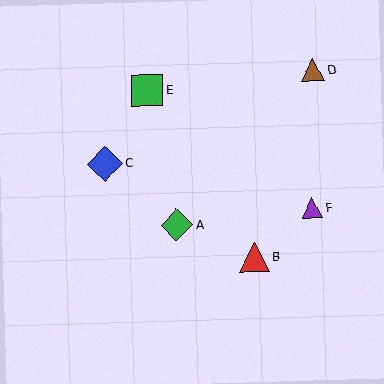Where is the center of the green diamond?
The center of the green diamond is at (177, 225).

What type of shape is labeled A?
Shape A is a green diamond.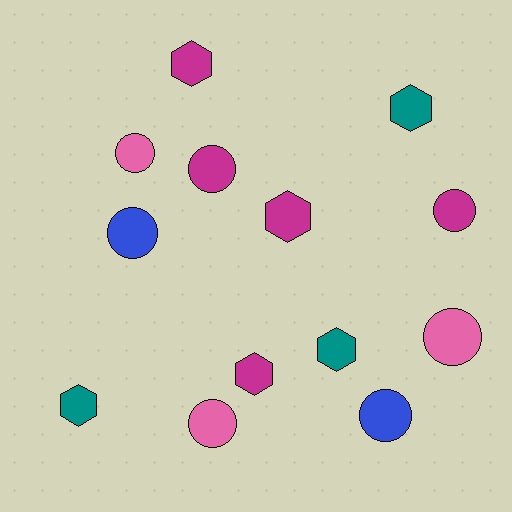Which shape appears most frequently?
Circle, with 7 objects.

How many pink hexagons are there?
There are no pink hexagons.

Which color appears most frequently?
Magenta, with 5 objects.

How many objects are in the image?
There are 13 objects.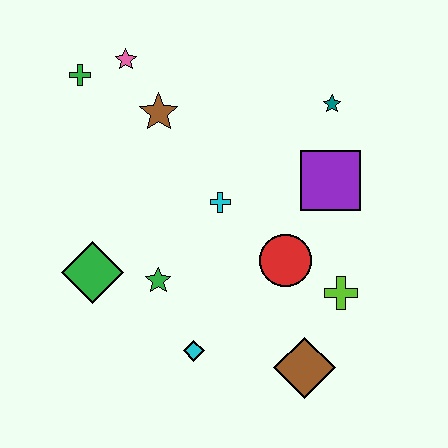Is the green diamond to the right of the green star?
No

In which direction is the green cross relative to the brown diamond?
The green cross is above the brown diamond.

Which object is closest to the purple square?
The teal star is closest to the purple square.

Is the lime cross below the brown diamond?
No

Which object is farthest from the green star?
The teal star is farthest from the green star.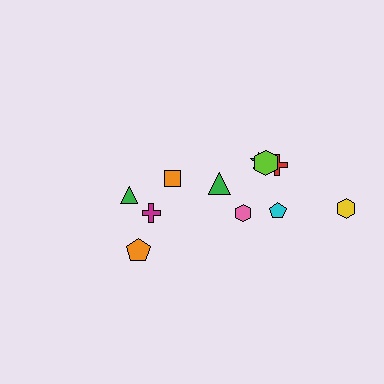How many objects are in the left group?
There are 4 objects.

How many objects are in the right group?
There are 7 objects.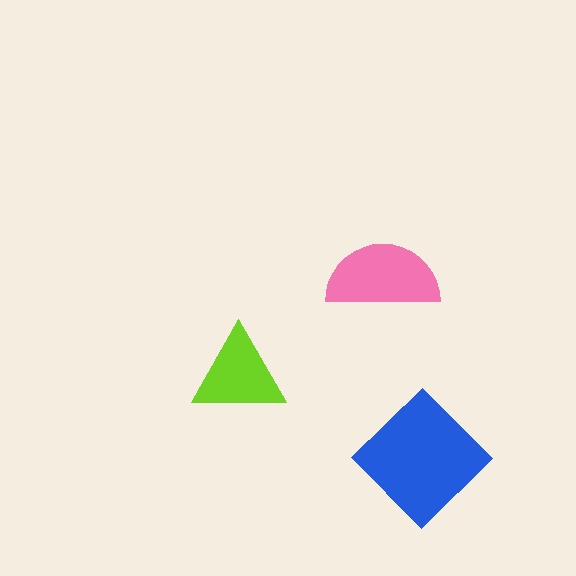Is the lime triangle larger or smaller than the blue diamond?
Smaller.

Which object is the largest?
The blue diamond.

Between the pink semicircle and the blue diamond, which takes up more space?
The blue diamond.